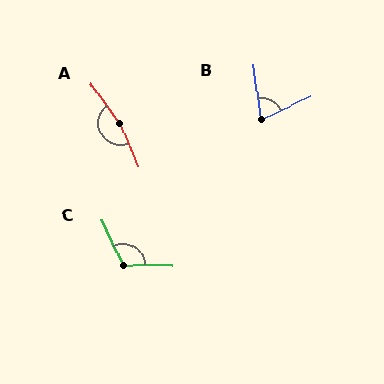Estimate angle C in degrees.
Approximately 116 degrees.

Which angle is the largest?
A, at approximately 167 degrees.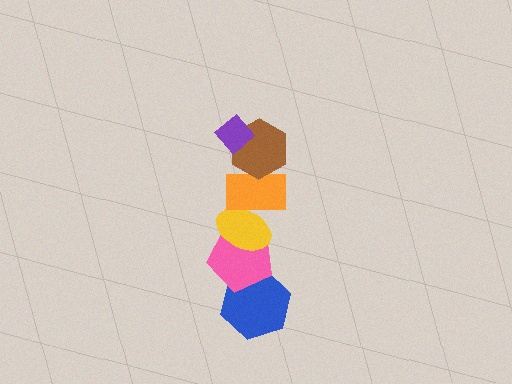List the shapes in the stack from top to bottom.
From top to bottom: the purple diamond, the brown hexagon, the orange rectangle, the yellow ellipse, the pink pentagon, the blue hexagon.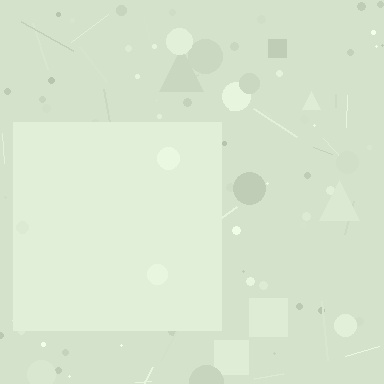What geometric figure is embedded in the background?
A square is embedded in the background.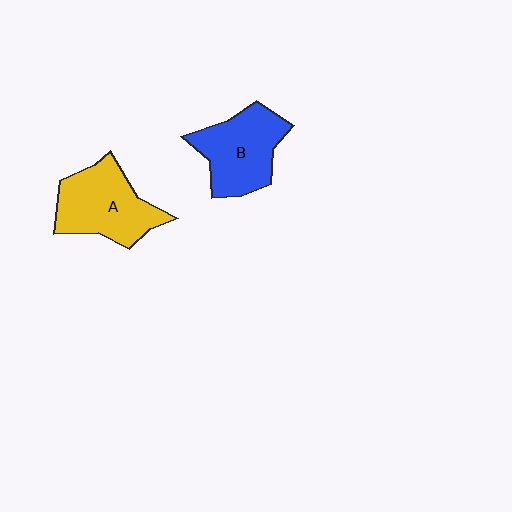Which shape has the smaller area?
Shape B (blue).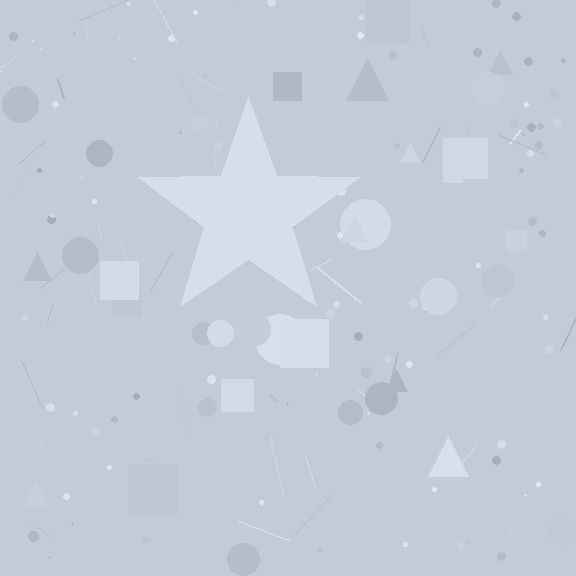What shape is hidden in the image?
A star is hidden in the image.